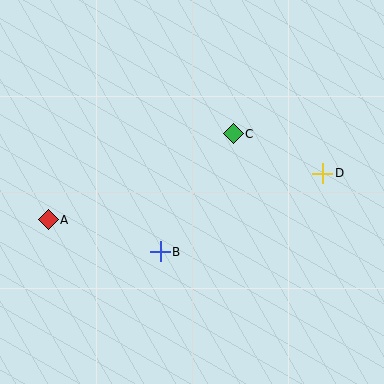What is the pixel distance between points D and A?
The distance between D and A is 278 pixels.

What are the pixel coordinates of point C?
Point C is at (233, 134).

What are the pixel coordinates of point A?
Point A is at (48, 220).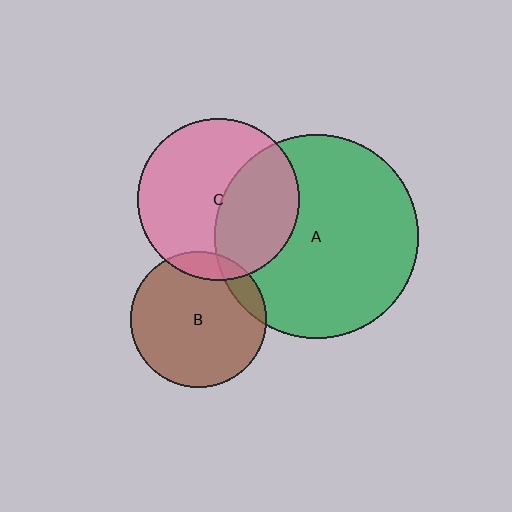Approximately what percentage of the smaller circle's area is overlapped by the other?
Approximately 40%.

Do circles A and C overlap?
Yes.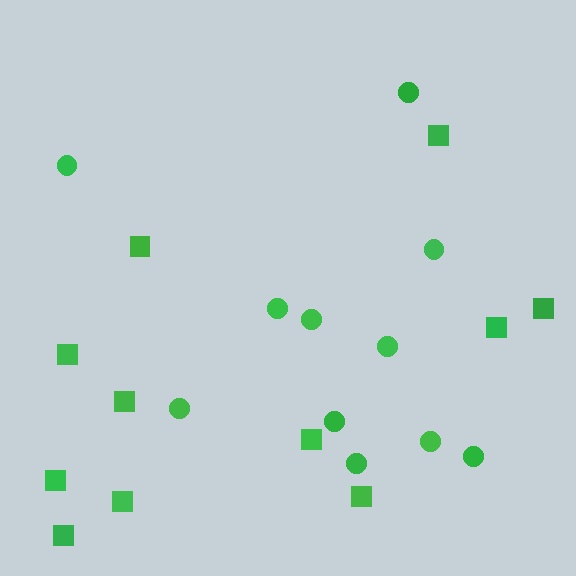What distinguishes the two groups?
There are 2 groups: one group of squares (11) and one group of circles (11).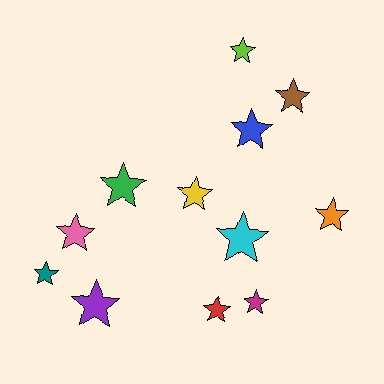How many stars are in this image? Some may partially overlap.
There are 12 stars.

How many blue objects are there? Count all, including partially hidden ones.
There is 1 blue object.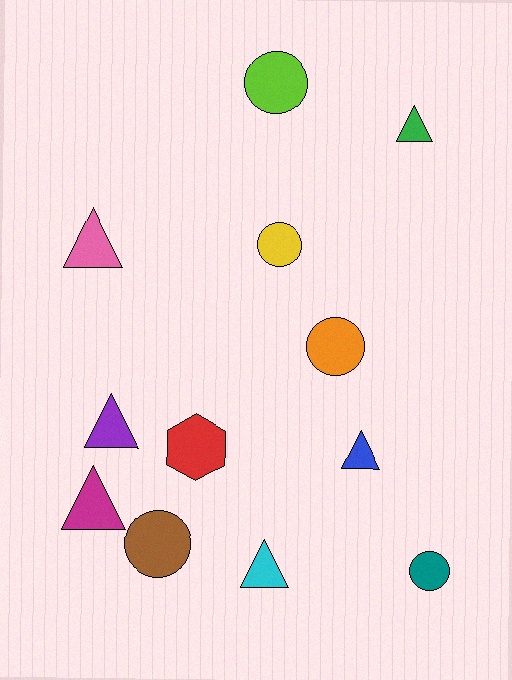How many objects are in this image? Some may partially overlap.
There are 12 objects.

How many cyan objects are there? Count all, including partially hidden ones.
There is 1 cyan object.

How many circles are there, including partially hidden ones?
There are 5 circles.